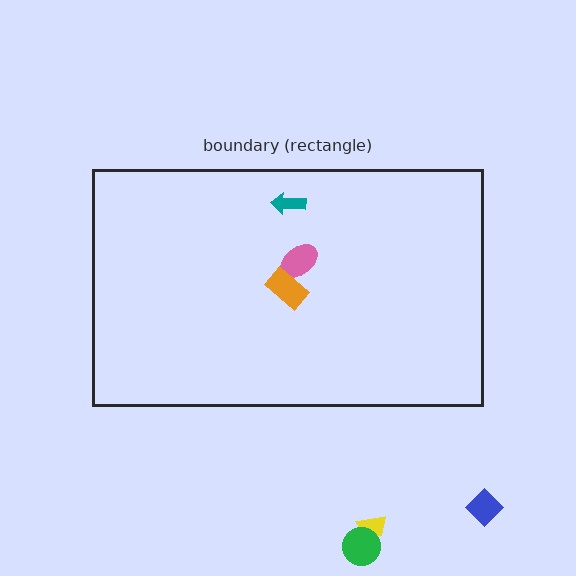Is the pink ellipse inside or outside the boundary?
Inside.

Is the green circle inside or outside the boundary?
Outside.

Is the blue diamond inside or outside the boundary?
Outside.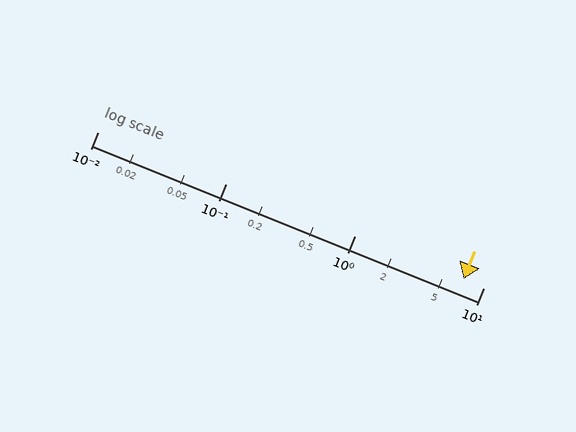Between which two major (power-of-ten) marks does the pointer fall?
The pointer is between 1 and 10.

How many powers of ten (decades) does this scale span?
The scale spans 3 decades, from 0.01 to 10.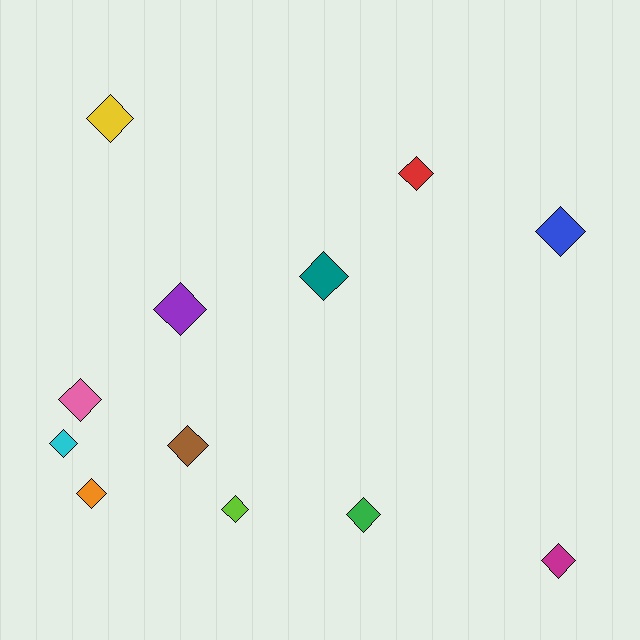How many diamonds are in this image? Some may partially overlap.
There are 12 diamonds.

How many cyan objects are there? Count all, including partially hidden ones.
There is 1 cyan object.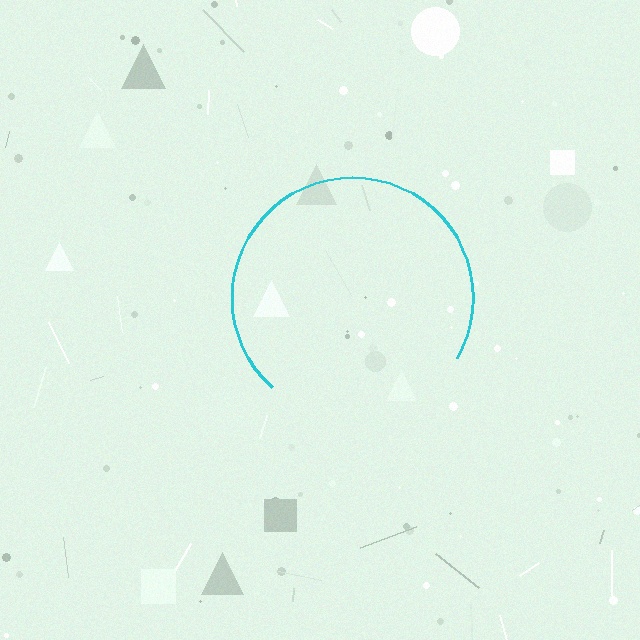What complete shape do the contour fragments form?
The contour fragments form a circle.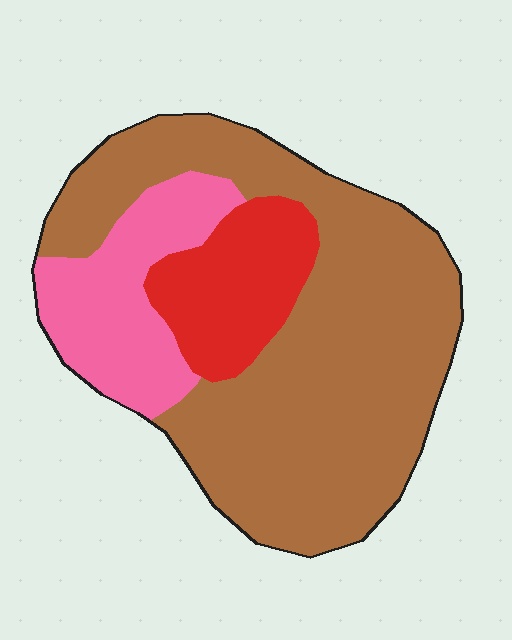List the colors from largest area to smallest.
From largest to smallest: brown, pink, red.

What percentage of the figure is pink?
Pink takes up between a sixth and a third of the figure.